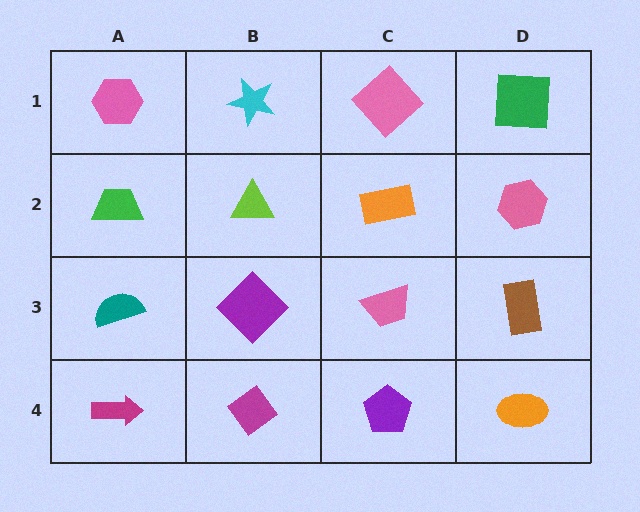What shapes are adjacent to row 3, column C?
An orange rectangle (row 2, column C), a purple pentagon (row 4, column C), a purple diamond (row 3, column B), a brown rectangle (row 3, column D).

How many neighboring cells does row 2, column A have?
3.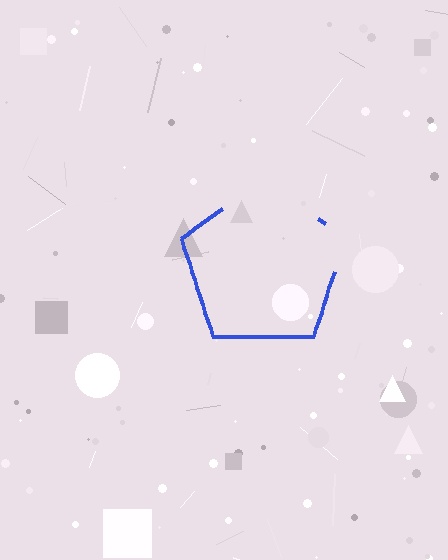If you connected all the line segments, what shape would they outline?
They would outline a pentagon.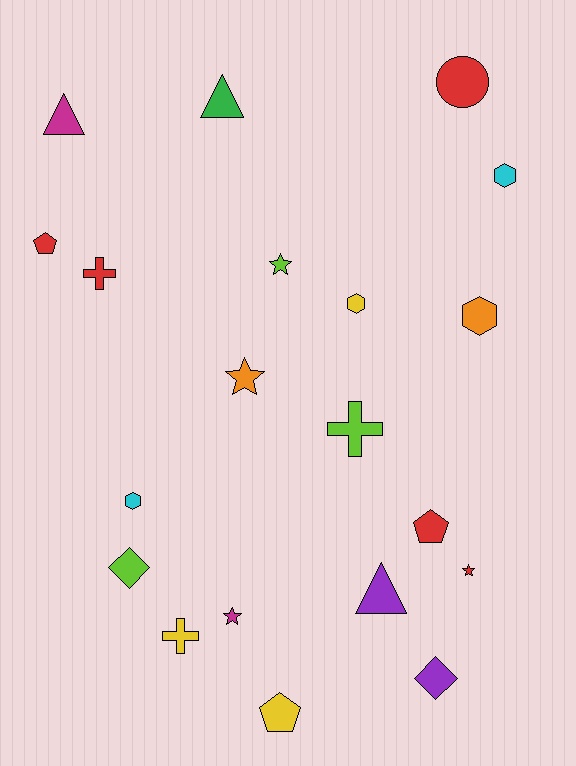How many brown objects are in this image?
There are no brown objects.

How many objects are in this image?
There are 20 objects.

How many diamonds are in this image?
There are 2 diamonds.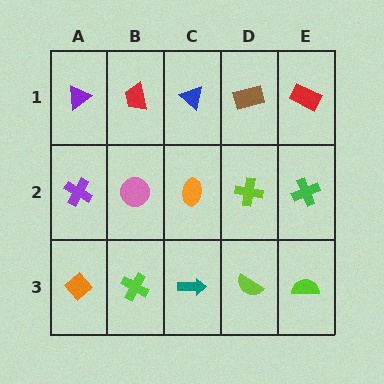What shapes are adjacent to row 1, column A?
A purple cross (row 2, column A), a red trapezoid (row 1, column B).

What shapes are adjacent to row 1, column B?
A pink circle (row 2, column B), a purple triangle (row 1, column A), a blue triangle (row 1, column C).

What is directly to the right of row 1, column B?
A blue triangle.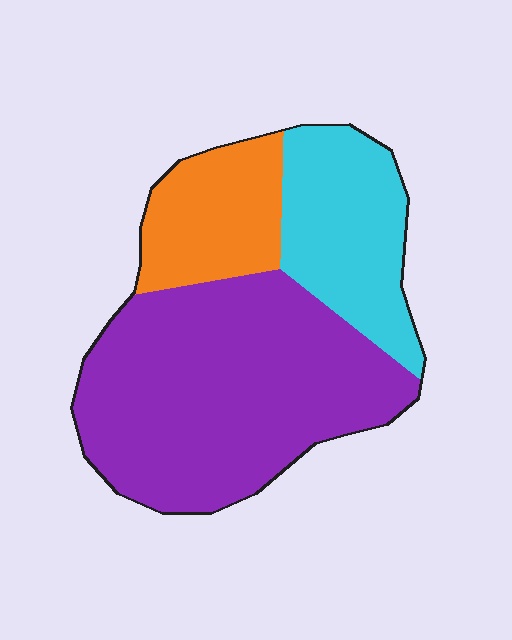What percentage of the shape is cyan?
Cyan covers around 25% of the shape.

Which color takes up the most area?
Purple, at roughly 60%.